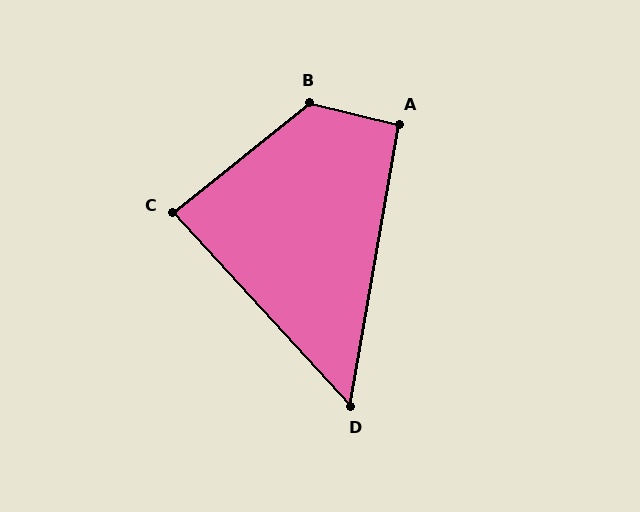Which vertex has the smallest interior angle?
D, at approximately 52 degrees.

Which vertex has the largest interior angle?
B, at approximately 128 degrees.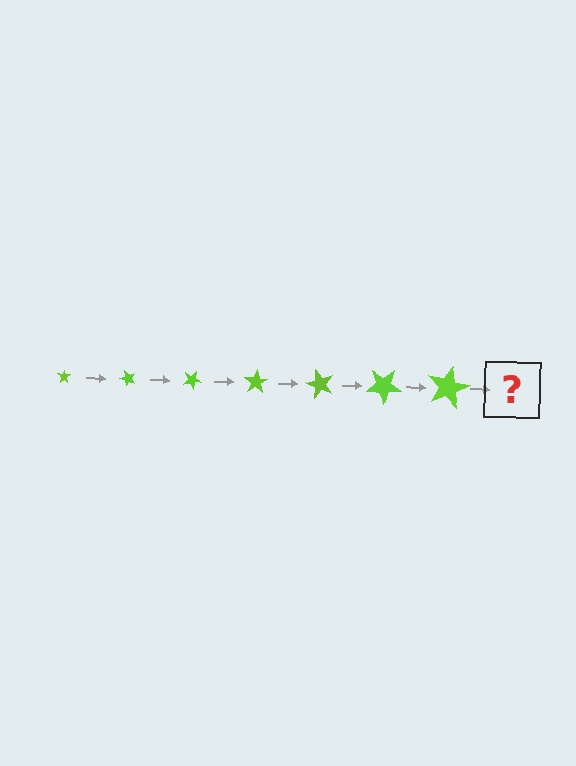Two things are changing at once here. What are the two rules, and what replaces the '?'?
The two rules are that the star grows larger each step and it rotates 50 degrees each step. The '?' should be a star, larger than the previous one and rotated 350 degrees from the start.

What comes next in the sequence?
The next element should be a star, larger than the previous one and rotated 350 degrees from the start.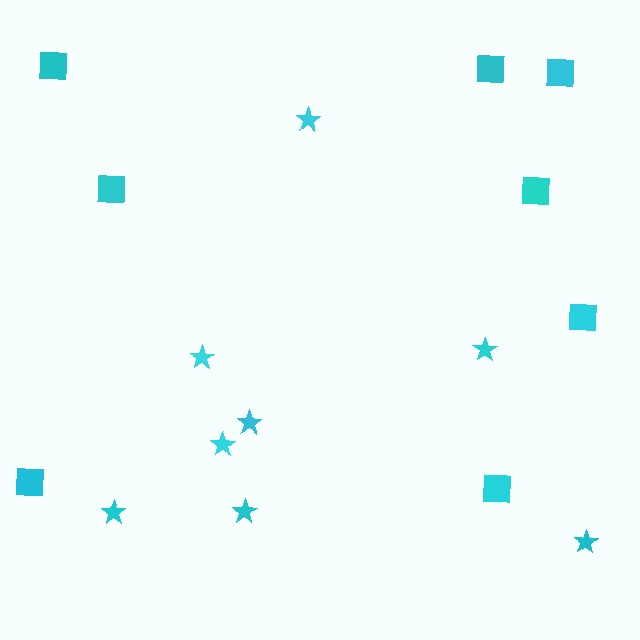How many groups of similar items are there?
There are 2 groups: one group of squares (8) and one group of stars (8).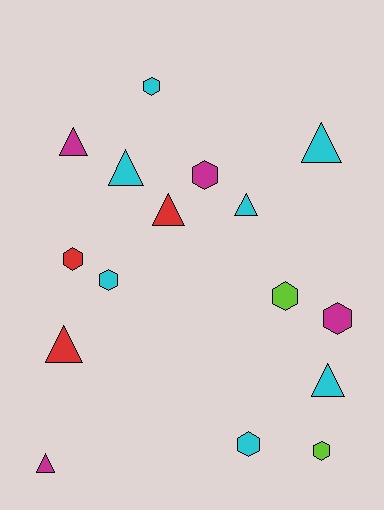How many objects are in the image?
There are 16 objects.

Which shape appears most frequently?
Triangle, with 8 objects.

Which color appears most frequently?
Cyan, with 7 objects.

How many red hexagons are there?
There is 1 red hexagon.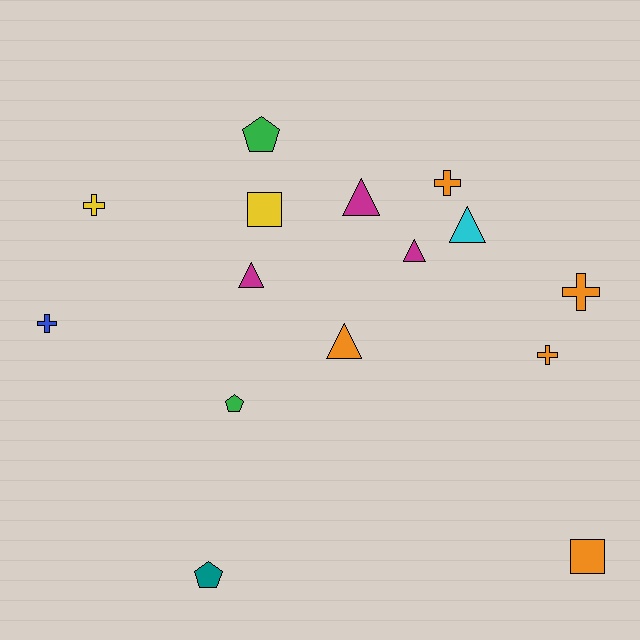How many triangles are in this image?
There are 5 triangles.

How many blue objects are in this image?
There is 1 blue object.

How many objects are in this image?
There are 15 objects.